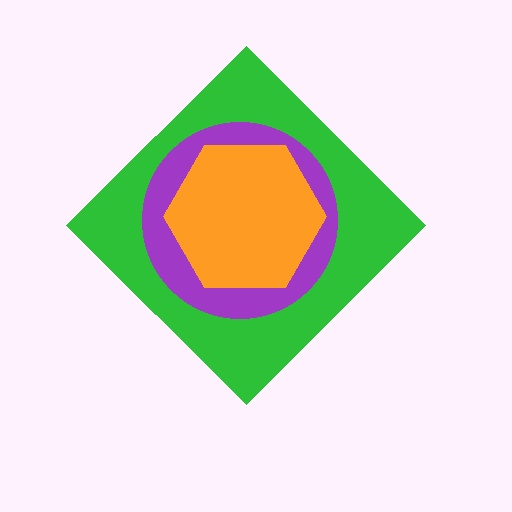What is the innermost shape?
The orange hexagon.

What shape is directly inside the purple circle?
The orange hexagon.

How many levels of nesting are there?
3.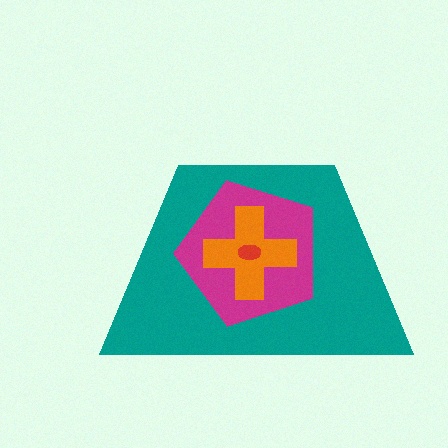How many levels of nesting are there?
4.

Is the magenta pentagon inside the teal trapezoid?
Yes.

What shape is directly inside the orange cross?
The red ellipse.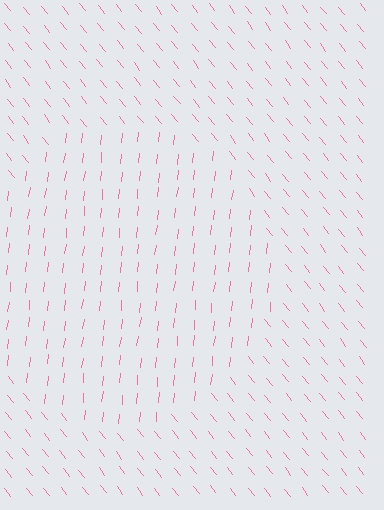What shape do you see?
I see a circle.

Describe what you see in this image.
The image is filled with small pink line segments. A circle region in the image has lines oriented differently from the surrounding lines, creating a visible texture boundary.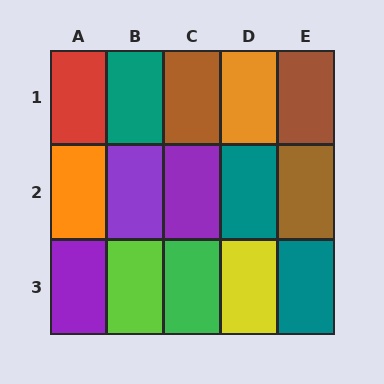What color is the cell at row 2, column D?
Teal.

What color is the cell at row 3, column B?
Lime.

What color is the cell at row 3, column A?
Purple.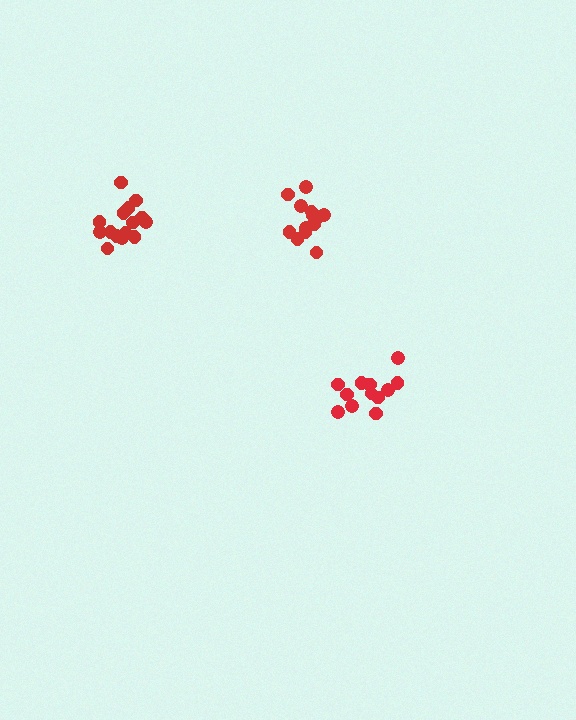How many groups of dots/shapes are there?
There are 3 groups.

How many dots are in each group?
Group 1: 15 dots, Group 2: 13 dots, Group 3: 14 dots (42 total).